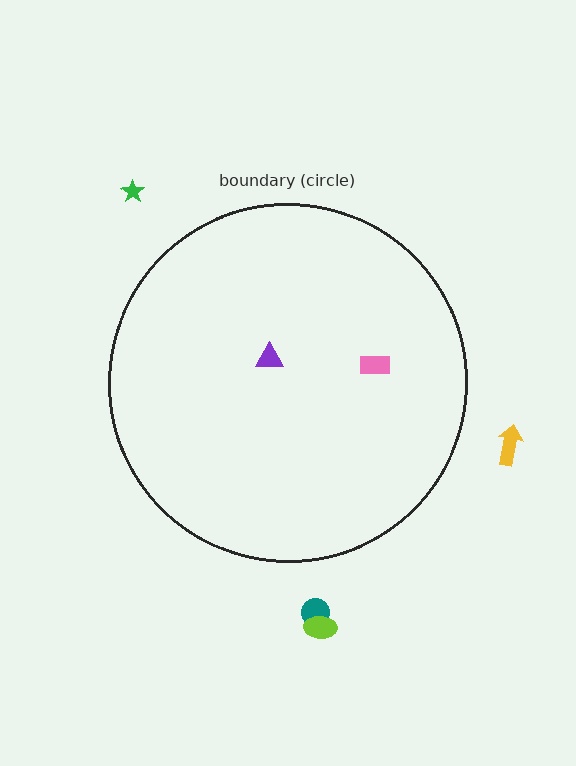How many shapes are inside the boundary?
2 inside, 4 outside.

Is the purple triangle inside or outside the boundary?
Inside.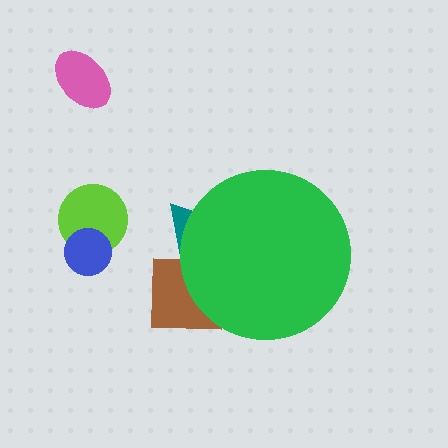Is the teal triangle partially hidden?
Yes, the teal triangle is partially hidden behind the green circle.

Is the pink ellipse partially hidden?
No, the pink ellipse is fully visible.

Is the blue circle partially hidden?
No, the blue circle is fully visible.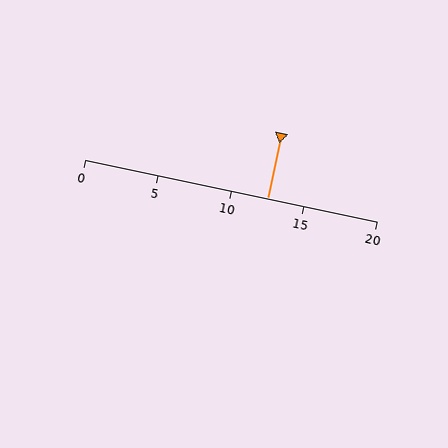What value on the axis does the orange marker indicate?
The marker indicates approximately 12.5.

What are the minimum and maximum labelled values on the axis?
The axis runs from 0 to 20.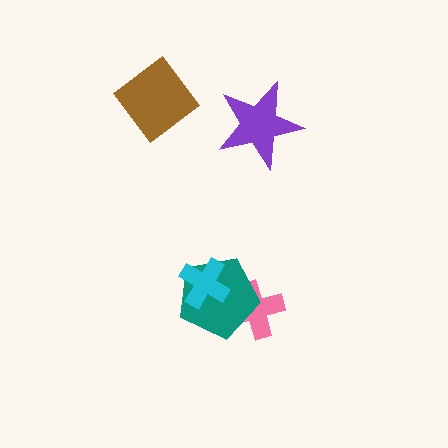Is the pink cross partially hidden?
Yes, it is partially covered by another shape.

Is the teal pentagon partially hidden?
Yes, it is partially covered by another shape.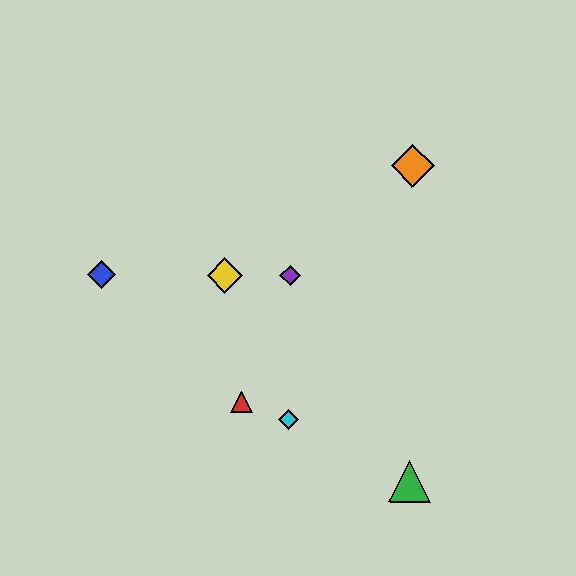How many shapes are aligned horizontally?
3 shapes (the blue diamond, the yellow diamond, the purple diamond) are aligned horizontally.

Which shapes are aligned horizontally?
The blue diamond, the yellow diamond, the purple diamond are aligned horizontally.